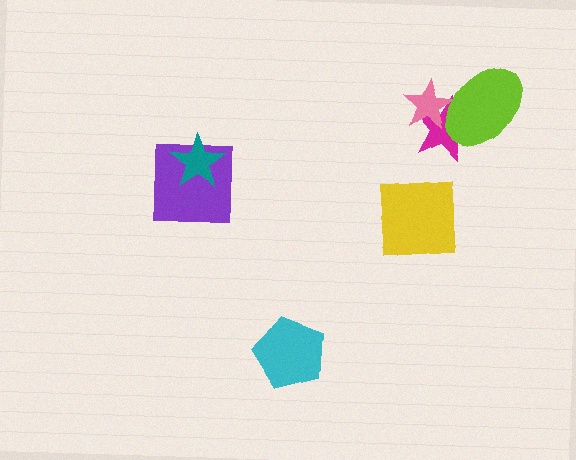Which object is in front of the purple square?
The teal star is in front of the purple square.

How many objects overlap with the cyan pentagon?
0 objects overlap with the cyan pentagon.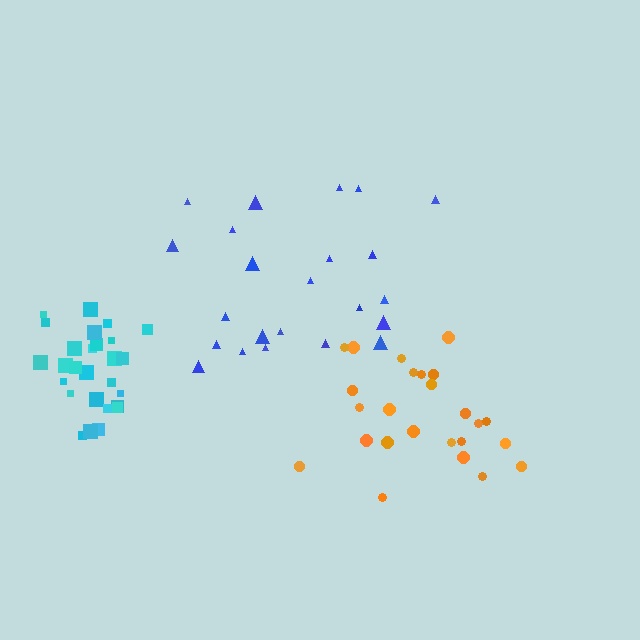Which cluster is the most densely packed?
Cyan.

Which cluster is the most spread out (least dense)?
Blue.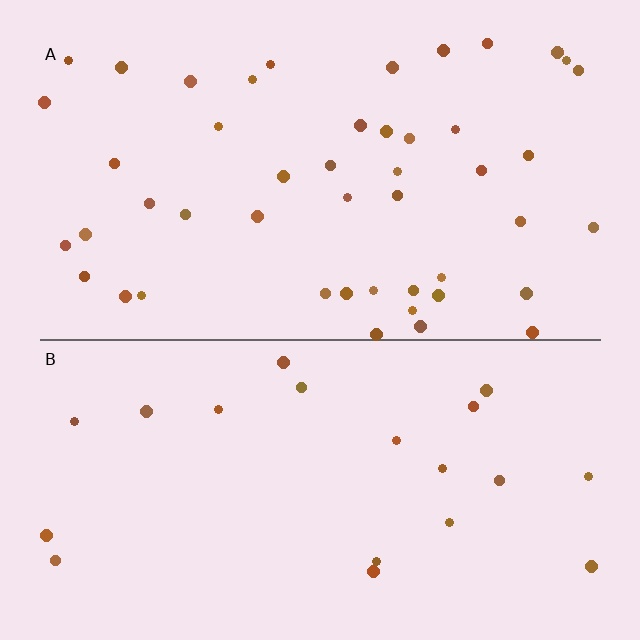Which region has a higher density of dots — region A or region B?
A (the top).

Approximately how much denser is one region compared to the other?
Approximately 2.4× — region A over region B.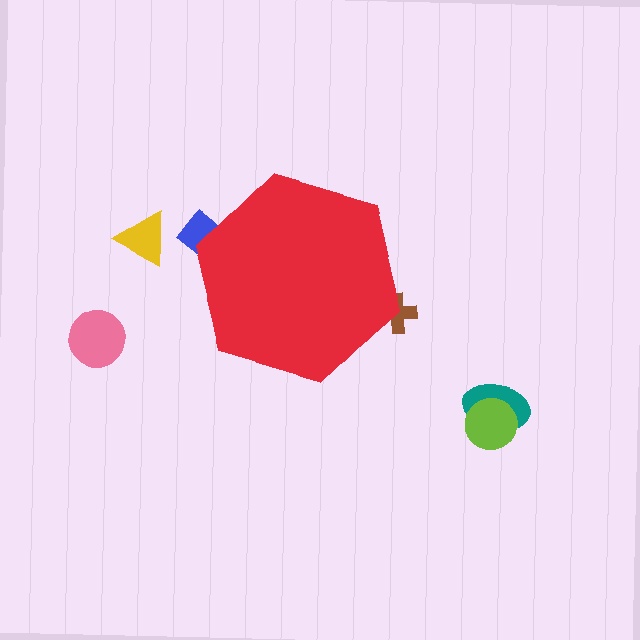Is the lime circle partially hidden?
No, the lime circle is fully visible.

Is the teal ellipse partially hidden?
No, the teal ellipse is fully visible.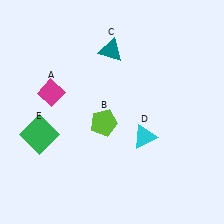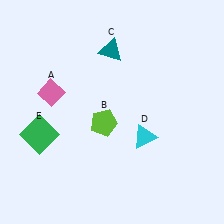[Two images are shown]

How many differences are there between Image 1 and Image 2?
There is 1 difference between the two images.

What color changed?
The diamond (A) changed from magenta in Image 1 to pink in Image 2.